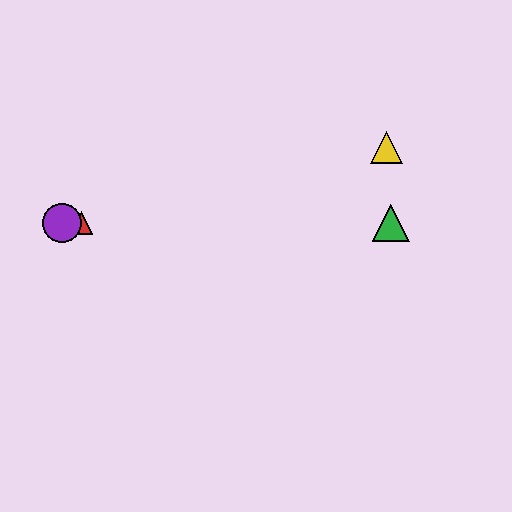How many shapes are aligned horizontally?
4 shapes (the red triangle, the blue triangle, the green triangle, the purple circle) are aligned horizontally.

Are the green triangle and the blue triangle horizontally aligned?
Yes, both are at y≈223.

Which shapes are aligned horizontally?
The red triangle, the blue triangle, the green triangle, the purple circle are aligned horizontally.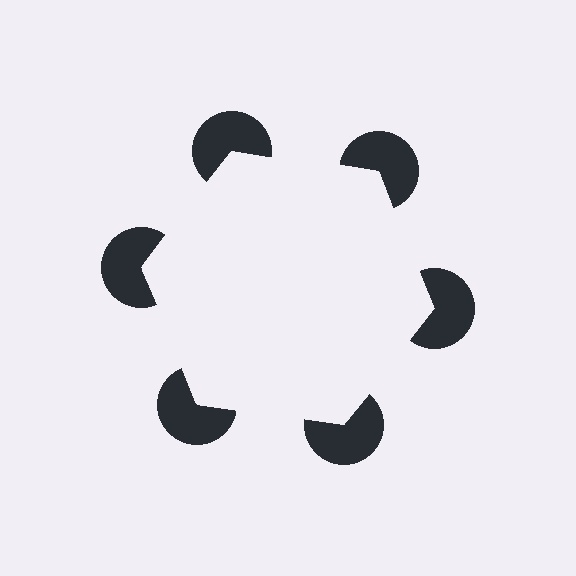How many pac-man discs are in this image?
There are 6 — one at each vertex of the illusory hexagon.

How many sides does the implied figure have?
6 sides.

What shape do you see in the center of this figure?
An illusory hexagon — its edges are inferred from the aligned wedge cuts in the pac-man discs, not physically drawn.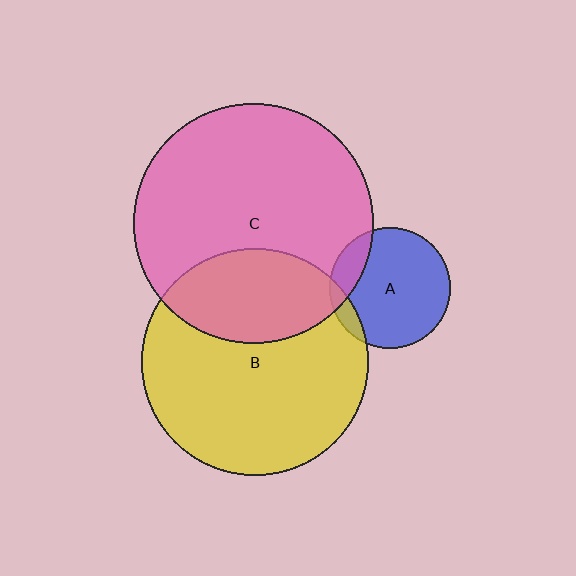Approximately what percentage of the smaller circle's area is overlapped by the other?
Approximately 10%.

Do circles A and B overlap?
Yes.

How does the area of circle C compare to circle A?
Approximately 4.0 times.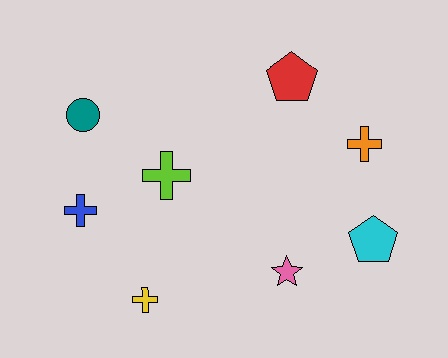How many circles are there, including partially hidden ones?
There is 1 circle.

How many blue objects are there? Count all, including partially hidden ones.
There is 1 blue object.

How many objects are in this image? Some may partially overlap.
There are 8 objects.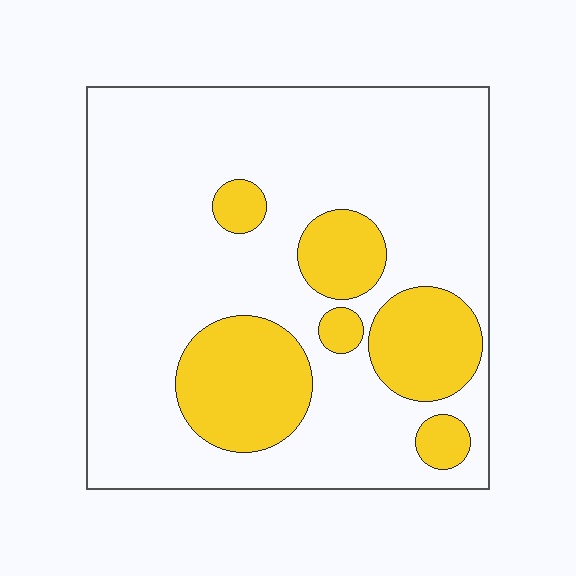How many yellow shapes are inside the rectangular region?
6.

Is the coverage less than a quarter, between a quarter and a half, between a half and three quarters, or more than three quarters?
Less than a quarter.